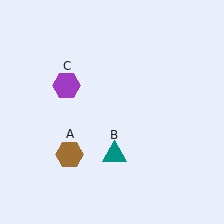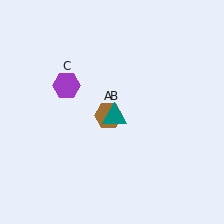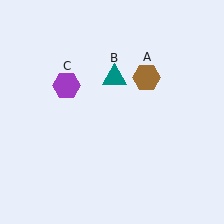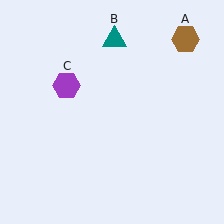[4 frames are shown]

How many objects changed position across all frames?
2 objects changed position: brown hexagon (object A), teal triangle (object B).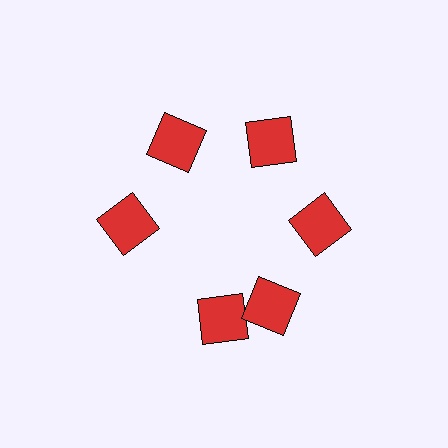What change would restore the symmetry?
The symmetry would be restored by rotating it back into even spacing with its neighbors so that all 6 squares sit at equal angles and equal distance from the center.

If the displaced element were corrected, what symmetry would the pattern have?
It would have 6-fold rotational symmetry — the pattern would map onto itself every 60 degrees.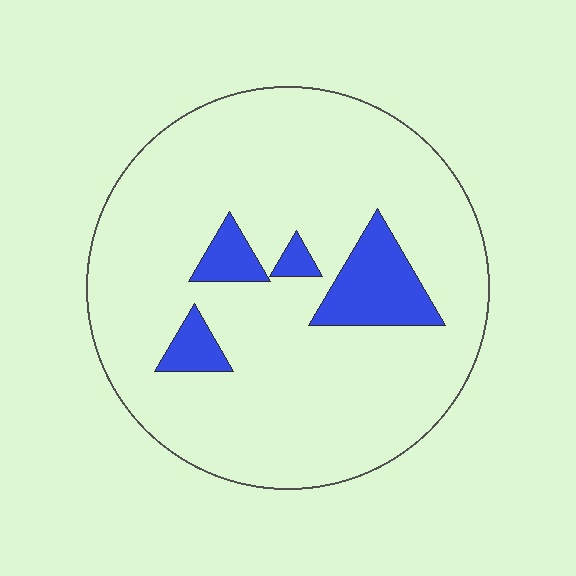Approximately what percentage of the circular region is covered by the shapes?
Approximately 10%.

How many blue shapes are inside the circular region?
4.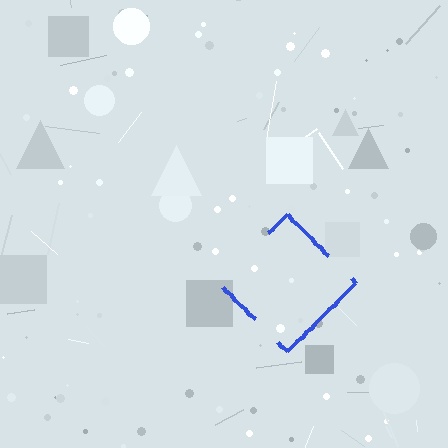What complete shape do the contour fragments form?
The contour fragments form a diamond.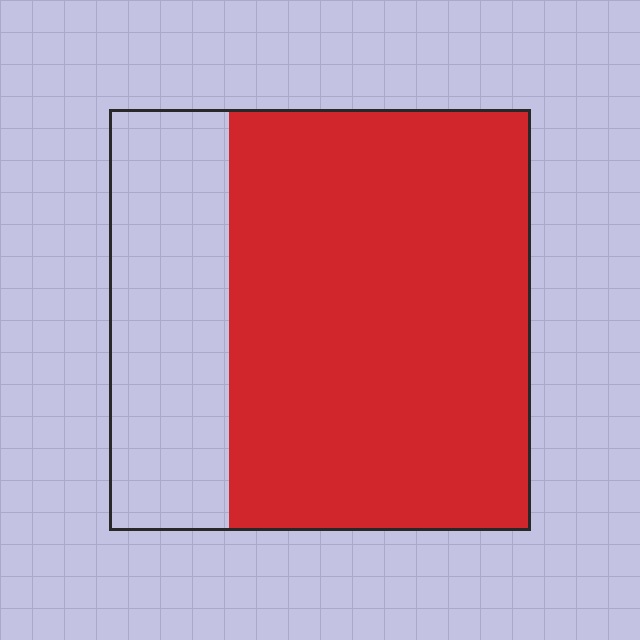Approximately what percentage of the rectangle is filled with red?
Approximately 70%.